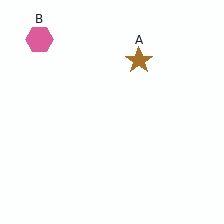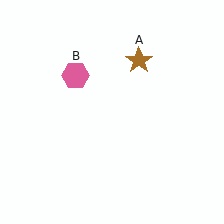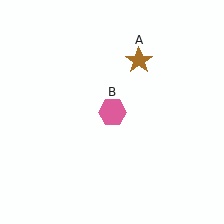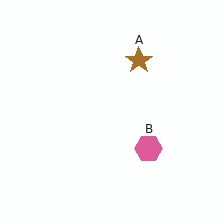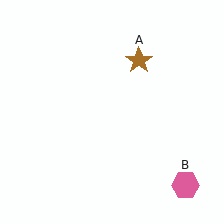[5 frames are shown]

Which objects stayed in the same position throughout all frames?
Brown star (object A) remained stationary.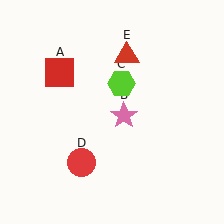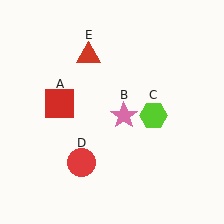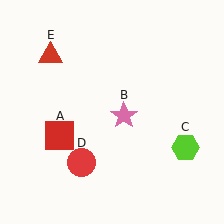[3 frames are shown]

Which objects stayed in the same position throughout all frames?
Pink star (object B) and red circle (object D) remained stationary.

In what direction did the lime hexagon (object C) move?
The lime hexagon (object C) moved down and to the right.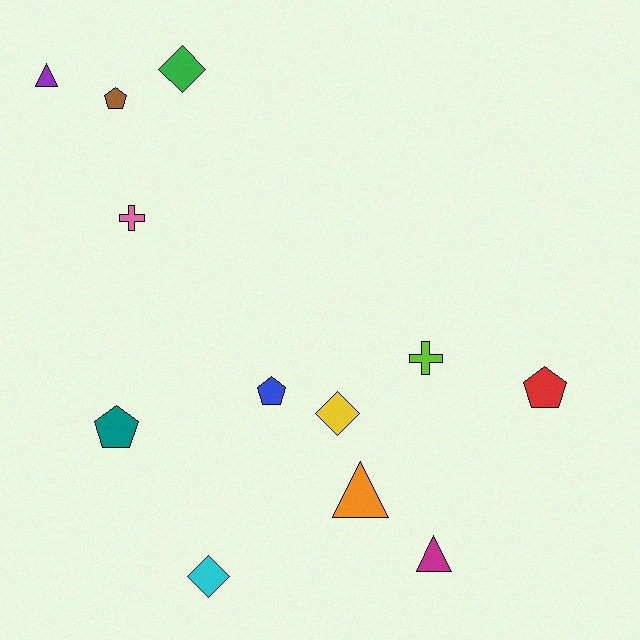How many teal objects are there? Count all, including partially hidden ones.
There is 1 teal object.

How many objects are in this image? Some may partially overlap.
There are 12 objects.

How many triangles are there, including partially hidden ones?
There are 3 triangles.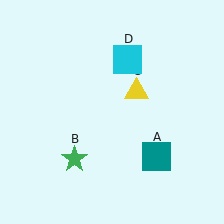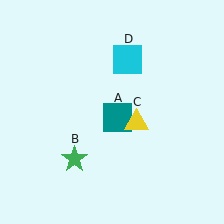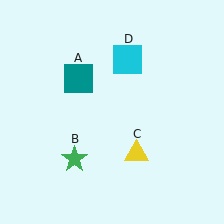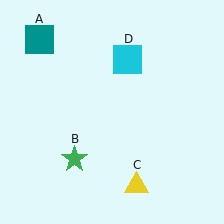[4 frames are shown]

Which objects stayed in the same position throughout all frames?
Green star (object B) and cyan square (object D) remained stationary.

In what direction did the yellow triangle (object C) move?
The yellow triangle (object C) moved down.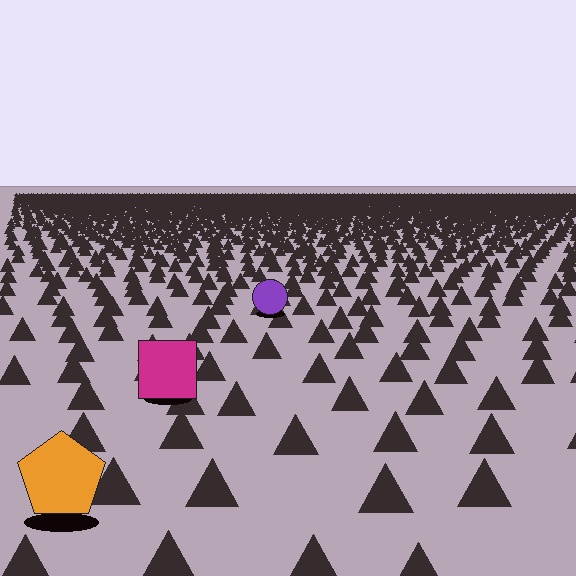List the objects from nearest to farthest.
From nearest to farthest: the orange pentagon, the magenta square, the purple circle.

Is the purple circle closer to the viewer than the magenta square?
No. The magenta square is closer — you can tell from the texture gradient: the ground texture is coarser near it.